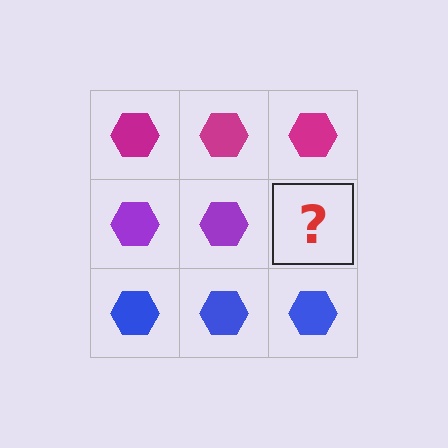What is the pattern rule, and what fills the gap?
The rule is that each row has a consistent color. The gap should be filled with a purple hexagon.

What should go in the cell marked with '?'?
The missing cell should contain a purple hexagon.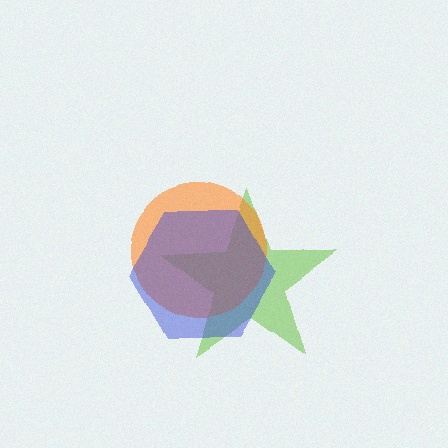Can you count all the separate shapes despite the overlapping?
Yes, there are 3 separate shapes.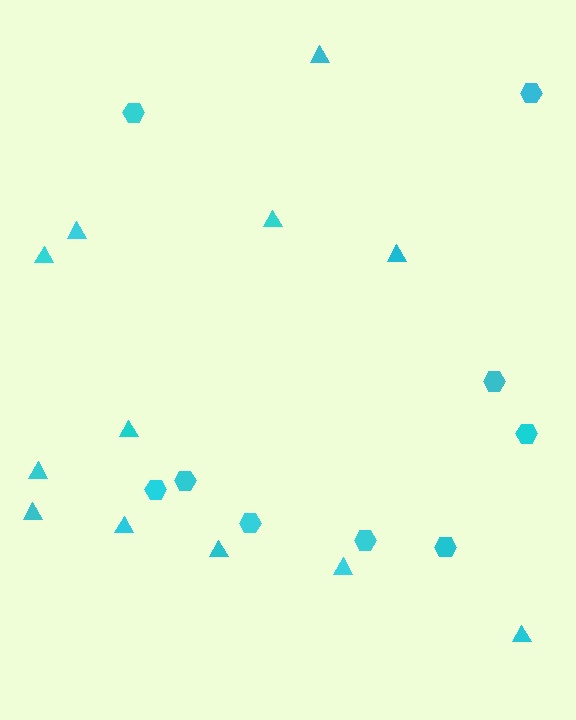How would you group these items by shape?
There are 2 groups: one group of hexagons (9) and one group of triangles (12).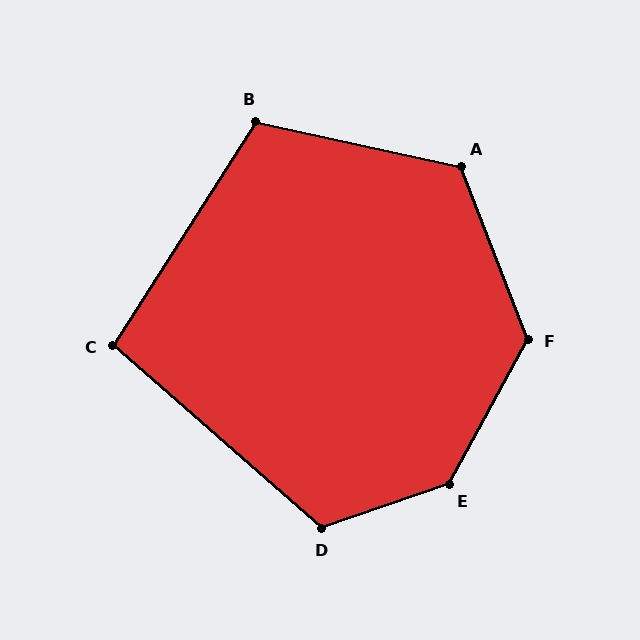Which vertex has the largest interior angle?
E, at approximately 138 degrees.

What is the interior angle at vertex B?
Approximately 110 degrees (obtuse).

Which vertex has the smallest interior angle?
C, at approximately 99 degrees.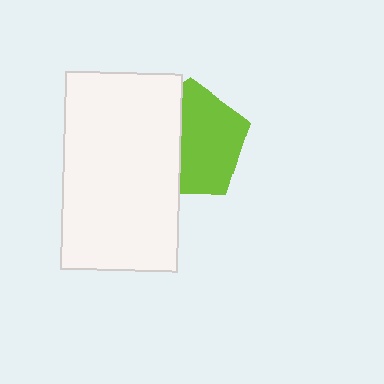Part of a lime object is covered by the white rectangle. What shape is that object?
It is a pentagon.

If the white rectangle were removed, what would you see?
You would see the complete lime pentagon.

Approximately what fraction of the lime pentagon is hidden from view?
Roughly 41% of the lime pentagon is hidden behind the white rectangle.